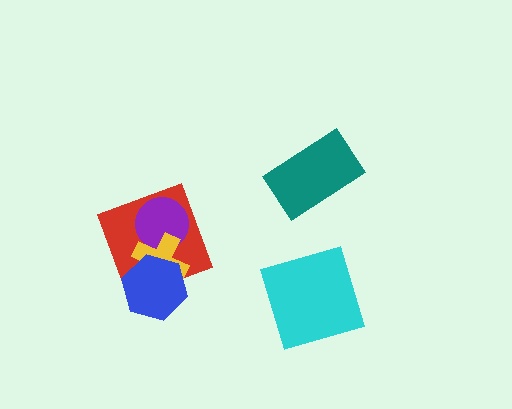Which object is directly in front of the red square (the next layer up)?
The purple circle is directly in front of the red square.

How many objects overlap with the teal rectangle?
0 objects overlap with the teal rectangle.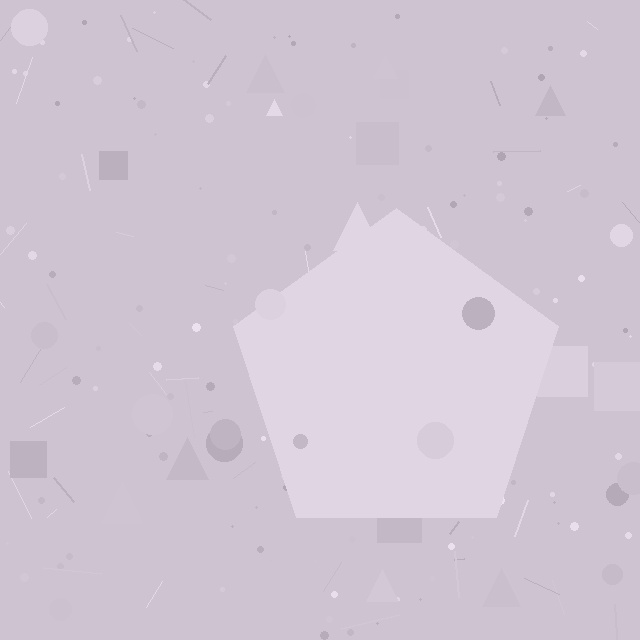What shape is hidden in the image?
A pentagon is hidden in the image.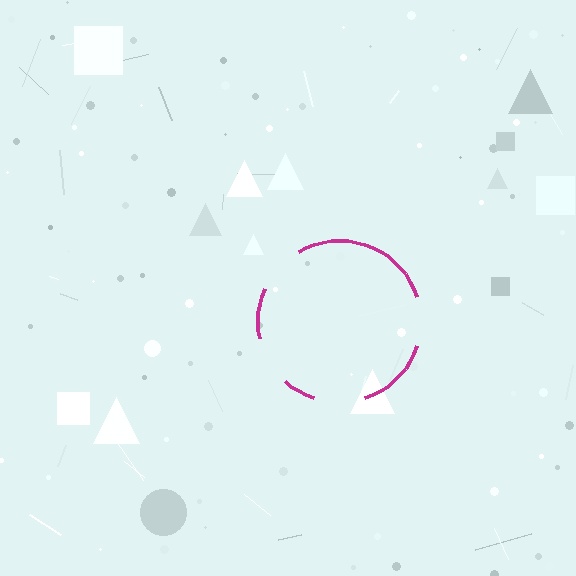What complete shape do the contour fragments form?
The contour fragments form a circle.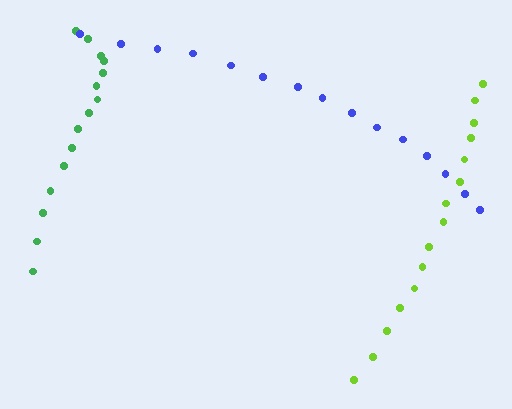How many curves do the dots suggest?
There are 3 distinct paths.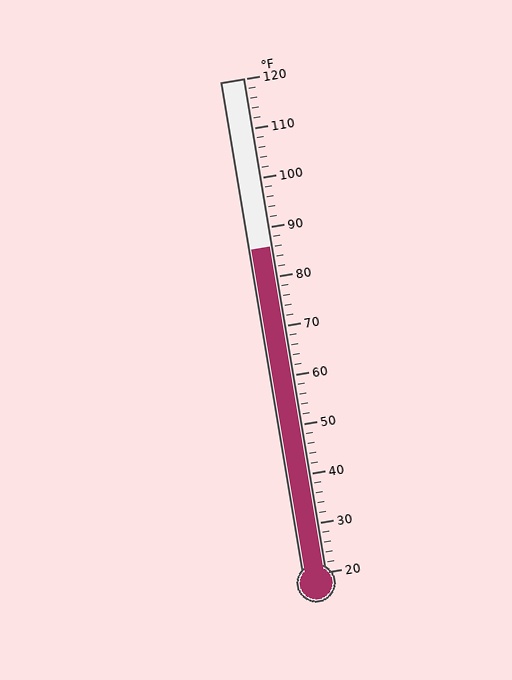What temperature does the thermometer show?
The thermometer shows approximately 86°F.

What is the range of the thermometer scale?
The thermometer scale ranges from 20°F to 120°F.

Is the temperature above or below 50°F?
The temperature is above 50°F.